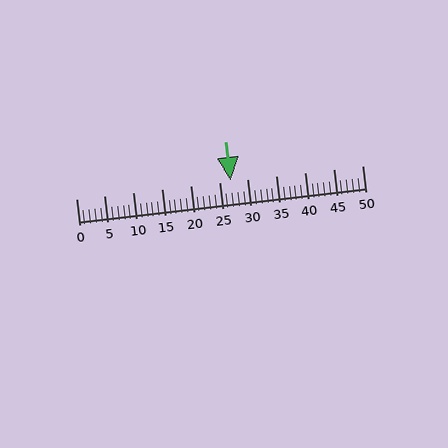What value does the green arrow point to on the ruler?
The green arrow points to approximately 27.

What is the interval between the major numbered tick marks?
The major tick marks are spaced 5 units apart.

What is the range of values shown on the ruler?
The ruler shows values from 0 to 50.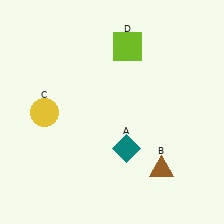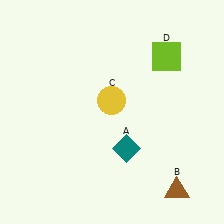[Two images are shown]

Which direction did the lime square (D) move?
The lime square (D) moved right.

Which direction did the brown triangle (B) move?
The brown triangle (B) moved down.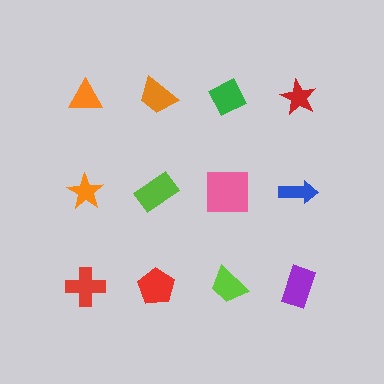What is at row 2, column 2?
A lime rectangle.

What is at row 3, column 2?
A red pentagon.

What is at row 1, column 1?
An orange triangle.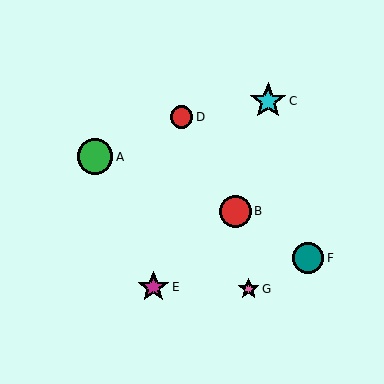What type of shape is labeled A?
Shape A is a green circle.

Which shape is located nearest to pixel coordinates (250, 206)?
The red circle (labeled B) at (235, 211) is nearest to that location.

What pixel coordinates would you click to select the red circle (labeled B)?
Click at (235, 211) to select the red circle B.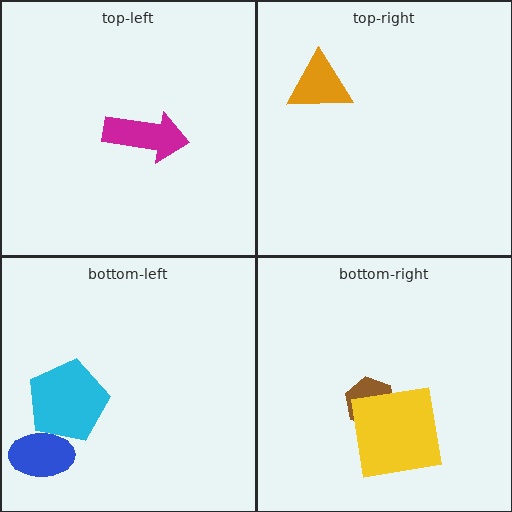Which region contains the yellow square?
The bottom-right region.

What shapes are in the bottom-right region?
The brown hexagon, the yellow square.